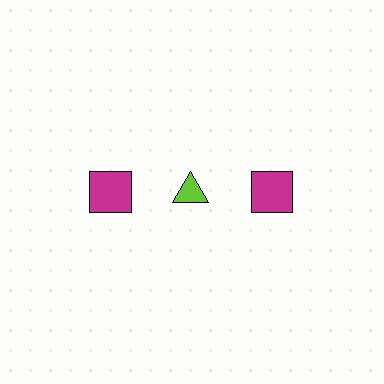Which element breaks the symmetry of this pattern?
The lime triangle in the top row, second from left column breaks the symmetry. All other shapes are magenta squares.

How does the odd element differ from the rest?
It differs in both color (lime instead of magenta) and shape (triangle instead of square).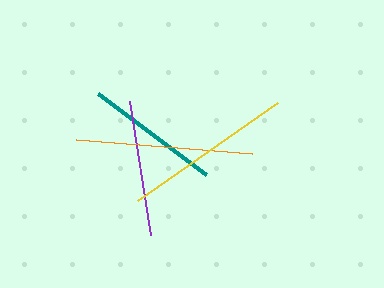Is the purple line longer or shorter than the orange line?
The orange line is longer than the purple line.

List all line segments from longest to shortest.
From longest to shortest: orange, yellow, purple, teal.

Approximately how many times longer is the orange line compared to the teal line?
The orange line is approximately 1.3 times the length of the teal line.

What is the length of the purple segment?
The purple segment is approximately 136 pixels long.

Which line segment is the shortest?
The teal line is the shortest at approximately 135 pixels.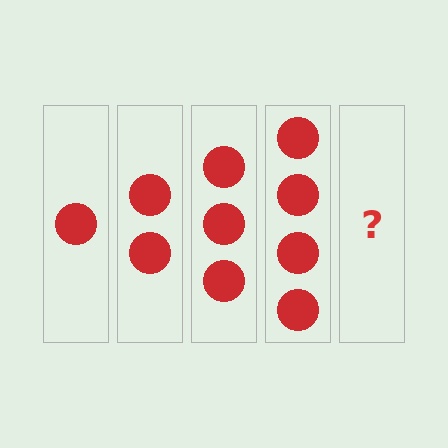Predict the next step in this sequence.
The next step is 5 circles.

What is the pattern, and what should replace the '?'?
The pattern is that each step adds one more circle. The '?' should be 5 circles.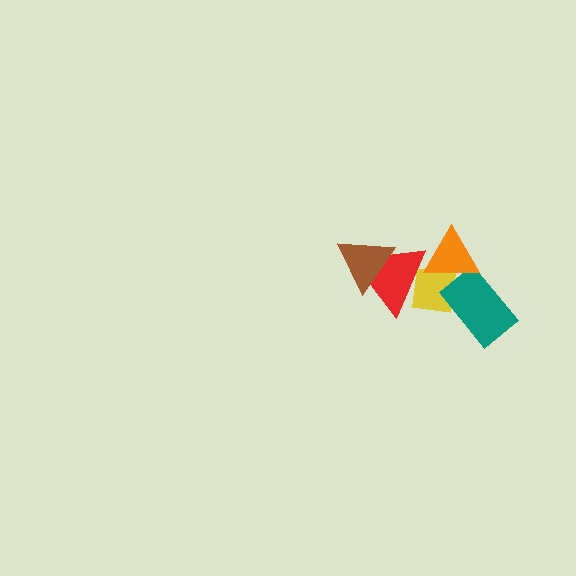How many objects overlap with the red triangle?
3 objects overlap with the red triangle.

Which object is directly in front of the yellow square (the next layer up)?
The teal rectangle is directly in front of the yellow square.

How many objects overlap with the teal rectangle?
2 objects overlap with the teal rectangle.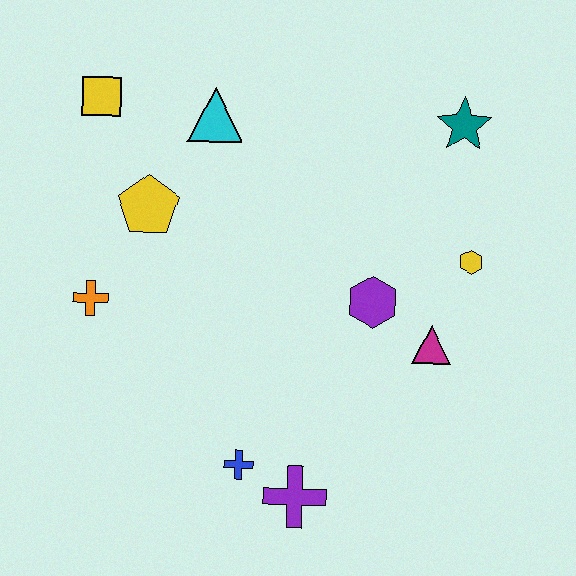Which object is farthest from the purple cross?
The yellow square is farthest from the purple cross.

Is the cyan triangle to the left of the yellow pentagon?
No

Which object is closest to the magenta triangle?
The purple hexagon is closest to the magenta triangle.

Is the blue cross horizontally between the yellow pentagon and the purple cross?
Yes